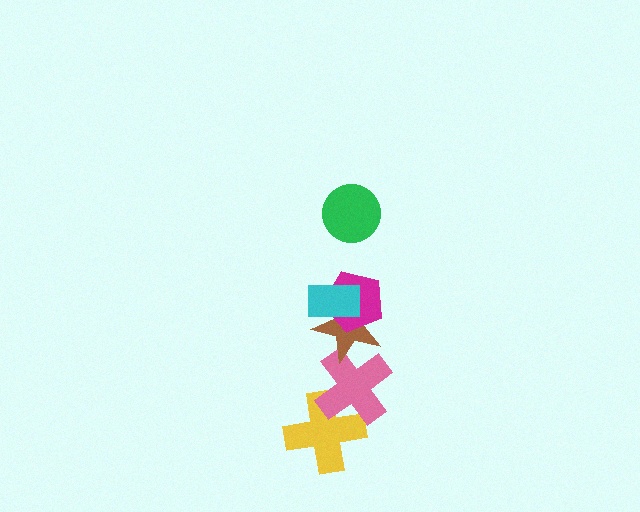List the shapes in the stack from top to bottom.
From top to bottom: the green circle, the cyan rectangle, the magenta pentagon, the brown star, the pink cross, the yellow cross.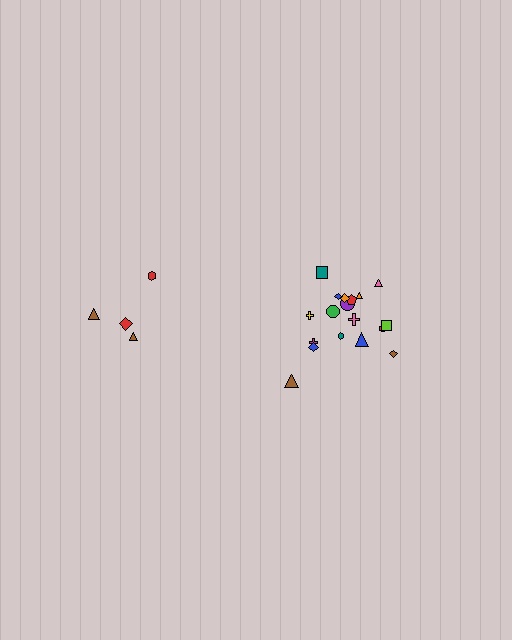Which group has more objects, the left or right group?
The right group.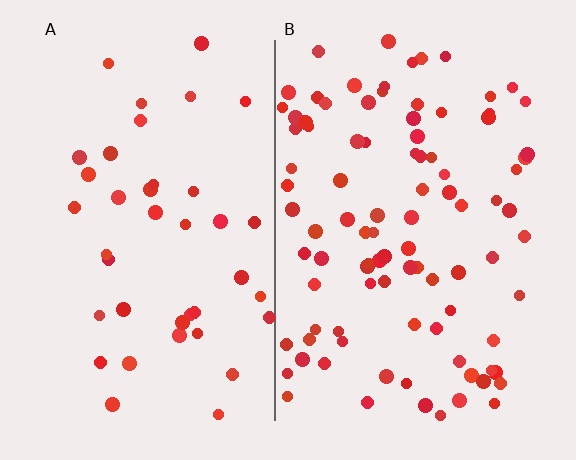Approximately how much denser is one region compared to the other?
Approximately 2.4× — region B over region A.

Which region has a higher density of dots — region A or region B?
B (the right).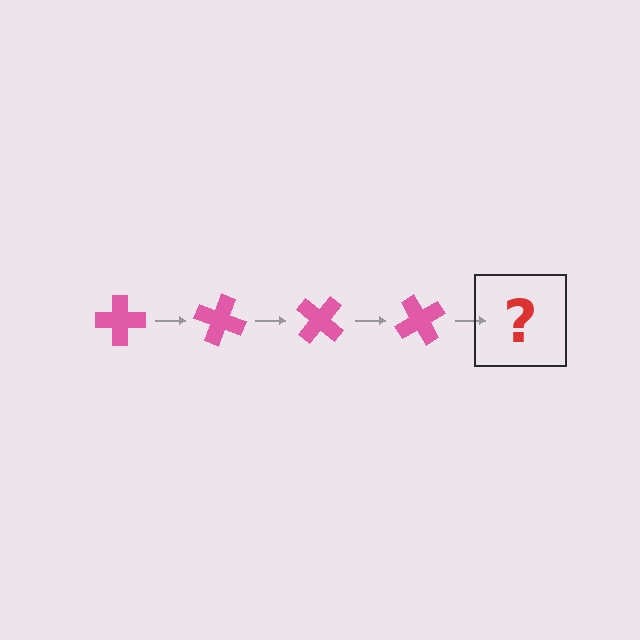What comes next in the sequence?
The next element should be a pink cross rotated 80 degrees.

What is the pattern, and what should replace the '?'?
The pattern is that the cross rotates 20 degrees each step. The '?' should be a pink cross rotated 80 degrees.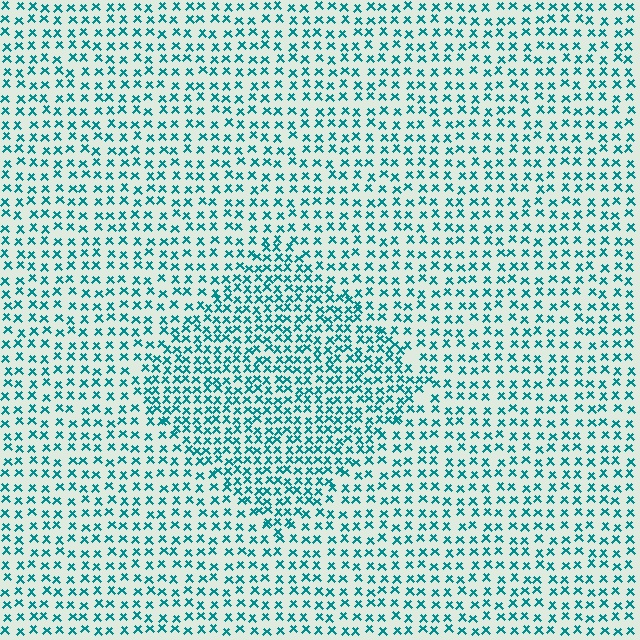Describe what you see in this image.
The image contains small teal elements arranged at two different densities. A diamond-shaped region is visible where the elements are more densely packed than the surrounding area.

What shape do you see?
I see a diamond.